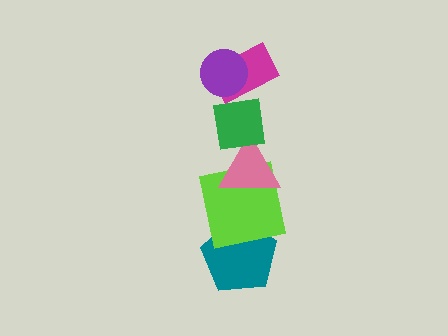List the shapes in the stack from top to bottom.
From top to bottom: the purple circle, the magenta rectangle, the green square, the pink triangle, the lime square, the teal pentagon.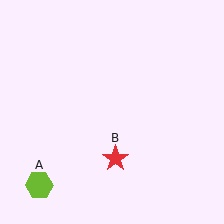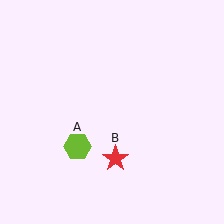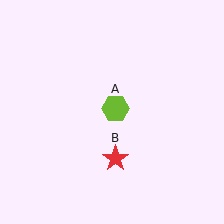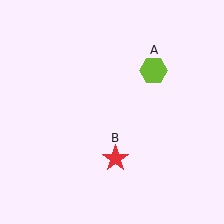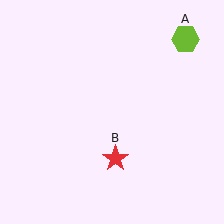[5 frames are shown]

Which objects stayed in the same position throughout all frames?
Red star (object B) remained stationary.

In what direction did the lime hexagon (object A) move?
The lime hexagon (object A) moved up and to the right.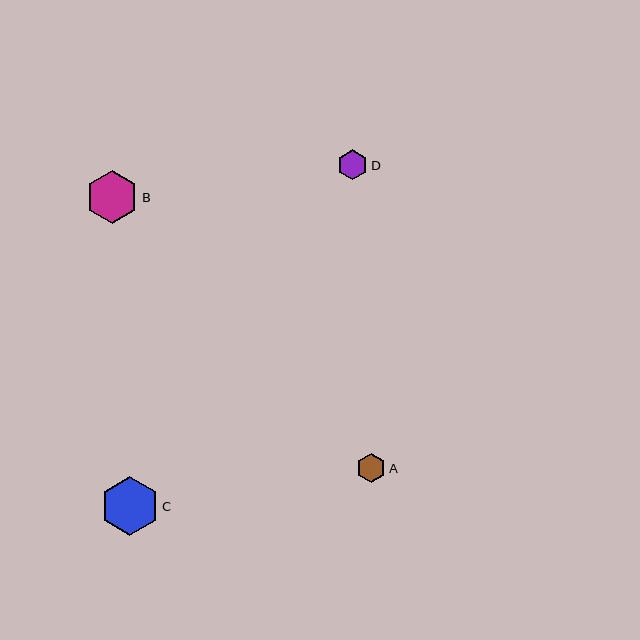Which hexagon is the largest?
Hexagon C is the largest with a size of approximately 59 pixels.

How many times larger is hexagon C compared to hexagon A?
Hexagon C is approximately 2.0 times the size of hexagon A.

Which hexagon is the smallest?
Hexagon A is the smallest with a size of approximately 29 pixels.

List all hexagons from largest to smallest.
From largest to smallest: C, B, D, A.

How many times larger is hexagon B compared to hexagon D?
Hexagon B is approximately 1.8 times the size of hexagon D.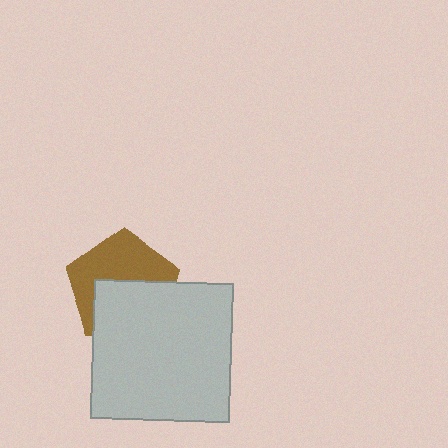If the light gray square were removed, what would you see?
You would see the complete brown pentagon.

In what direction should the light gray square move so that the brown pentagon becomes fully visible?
The light gray square should move down. That is the shortest direction to clear the overlap and leave the brown pentagon fully visible.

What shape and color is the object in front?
The object in front is a light gray square.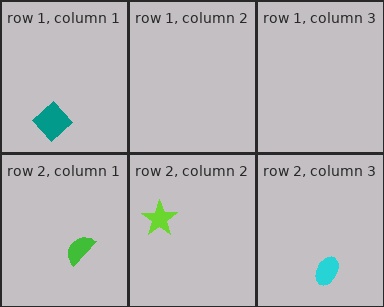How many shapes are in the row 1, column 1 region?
1.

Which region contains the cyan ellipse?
The row 2, column 3 region.